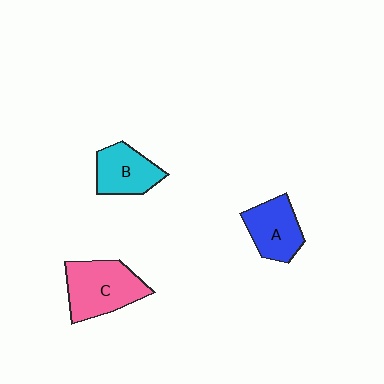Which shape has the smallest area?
Shape B (cyan).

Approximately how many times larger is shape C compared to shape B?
Approximately 1.4 times.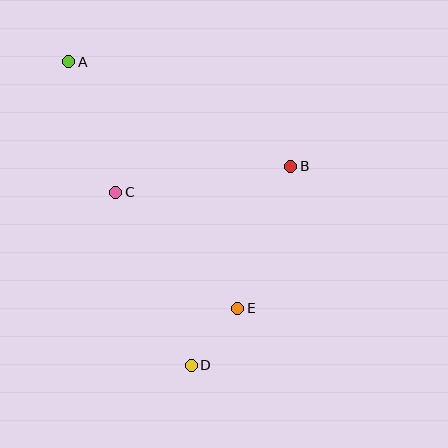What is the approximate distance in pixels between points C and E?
The distance between C and E is approximately 168 pixels.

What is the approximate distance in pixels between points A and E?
The distance between A and E is approximately 299 pixels.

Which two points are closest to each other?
Points D and E are closest to each other.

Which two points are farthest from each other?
Points A and D are farthest from each other.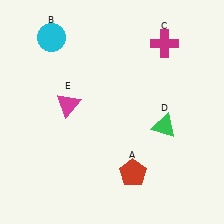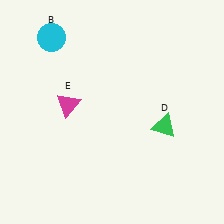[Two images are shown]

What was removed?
The red pentagon (A), the magenta cross (C) were removed in Image 2.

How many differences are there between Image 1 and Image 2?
There are 2 differences between the two images.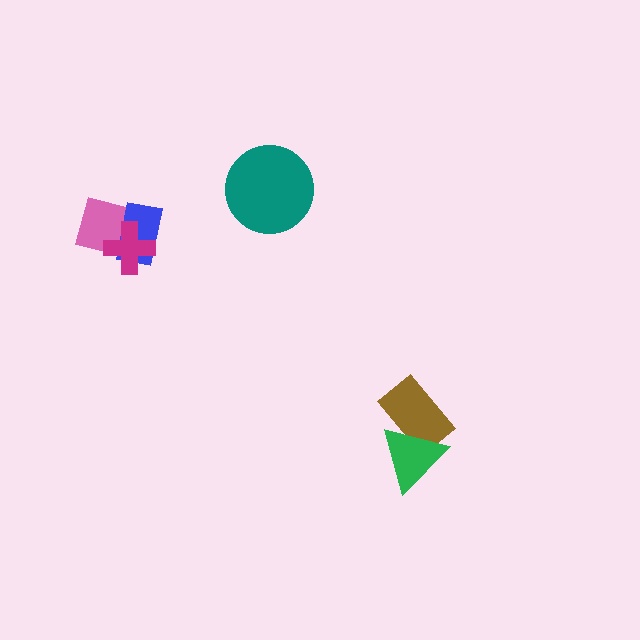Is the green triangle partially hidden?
No, no other shape covers it.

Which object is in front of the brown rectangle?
The green triangle is in front of the brown rectangle.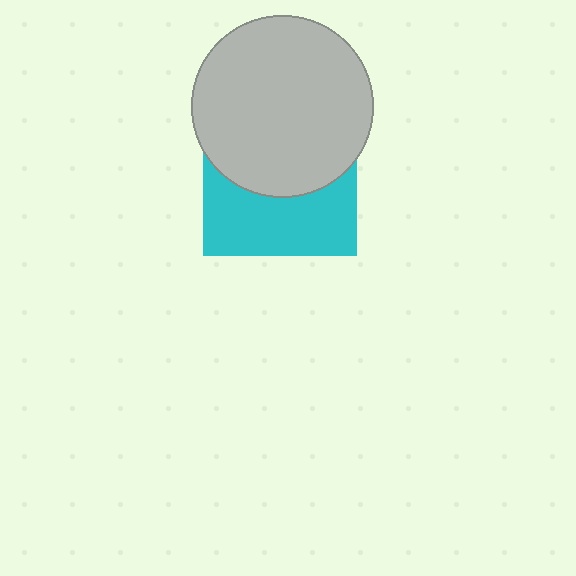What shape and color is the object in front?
The object in front is a light gray circle.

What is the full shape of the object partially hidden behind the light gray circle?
The partially hidden object is a cyan square.